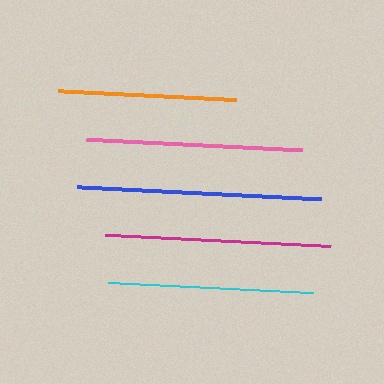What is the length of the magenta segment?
The magenta segment is approximately 227 pixels long.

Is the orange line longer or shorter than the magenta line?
The magenta line is longer than the orange line.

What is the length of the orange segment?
The orange segment is approximately 179 pixels long.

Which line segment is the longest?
The blue line is the longest at approximately 244 pixels.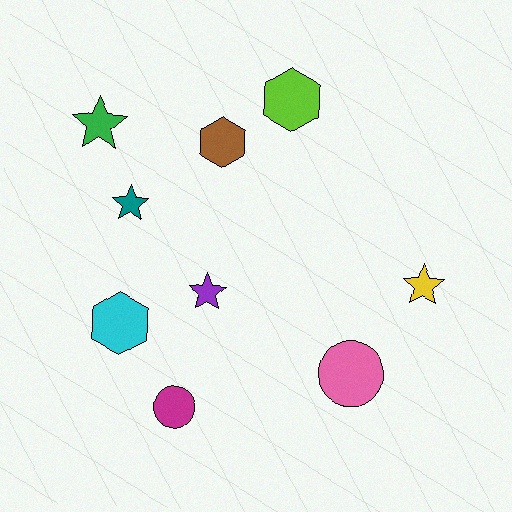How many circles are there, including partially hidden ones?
There are 2 circles.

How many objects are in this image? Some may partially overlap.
There are 9 objects.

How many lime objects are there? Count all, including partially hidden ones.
There is 1 lime object.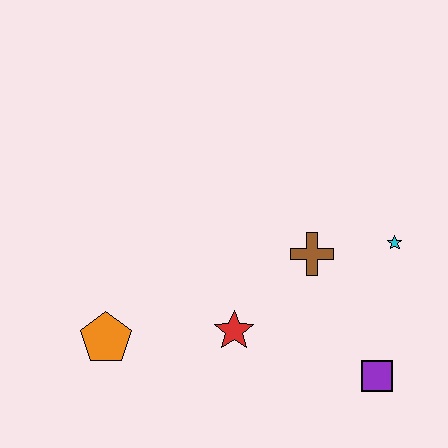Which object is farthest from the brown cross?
The orange pentagon is farthest from the brown cross.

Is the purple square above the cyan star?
No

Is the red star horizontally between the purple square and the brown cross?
No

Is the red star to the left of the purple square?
Yes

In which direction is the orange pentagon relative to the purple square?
The orange pentagon is to the left of the purple square.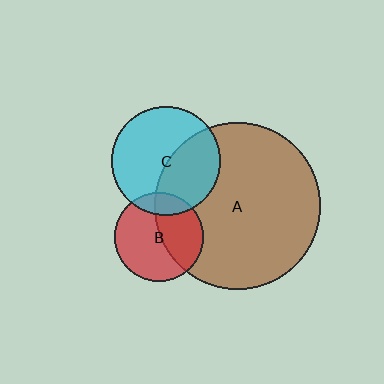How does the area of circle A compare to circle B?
Approximately 3.5 times.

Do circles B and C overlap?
Yes.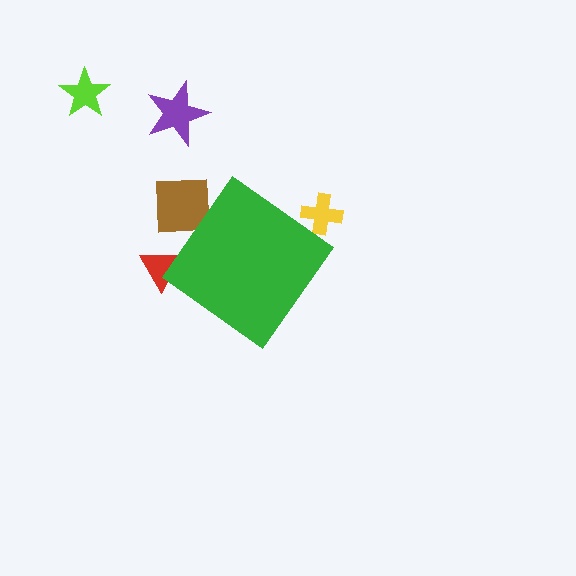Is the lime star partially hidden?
No, the lime star is fully visible.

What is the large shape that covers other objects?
A green diamond.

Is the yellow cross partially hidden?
Yes, the yellow cross is partially hidden behind the green diamond.